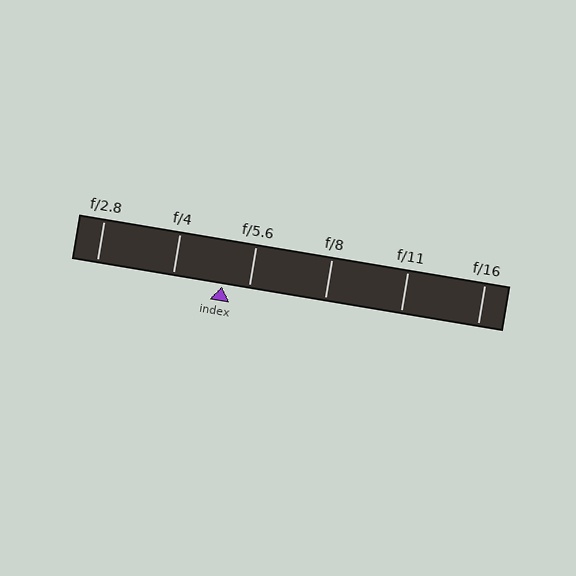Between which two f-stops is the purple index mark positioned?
The index mark is between f/4 and f/5.6.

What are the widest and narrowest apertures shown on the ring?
The widest aperture shown is f/2.8 and the narrowest is f/16.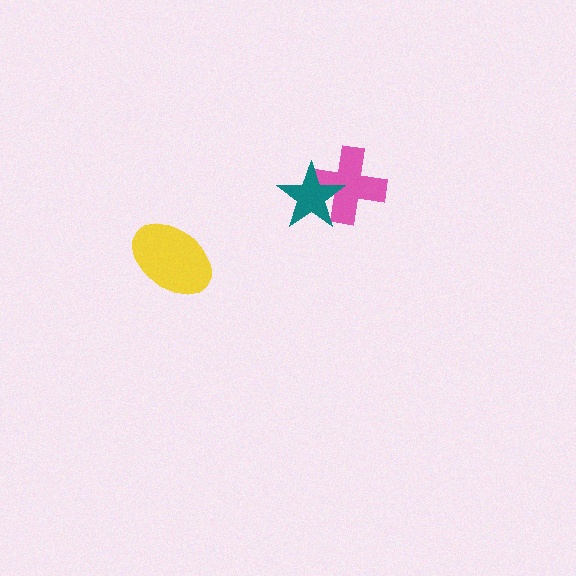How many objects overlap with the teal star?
1 object overlaps with the teal star.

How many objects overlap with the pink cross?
1 object overlaps with the pink cross.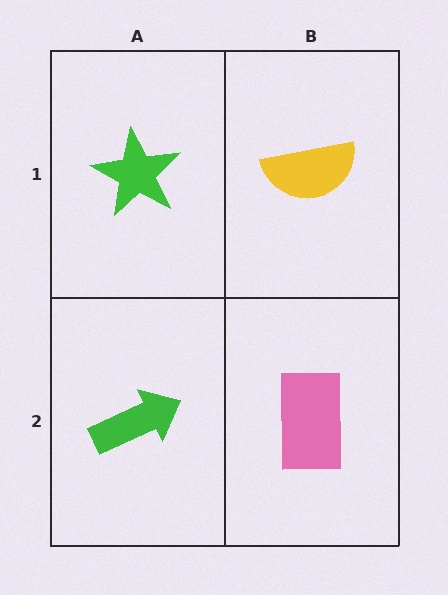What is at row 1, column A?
A green star.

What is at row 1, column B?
A yellow semicircle.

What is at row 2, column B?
A pink rectangle.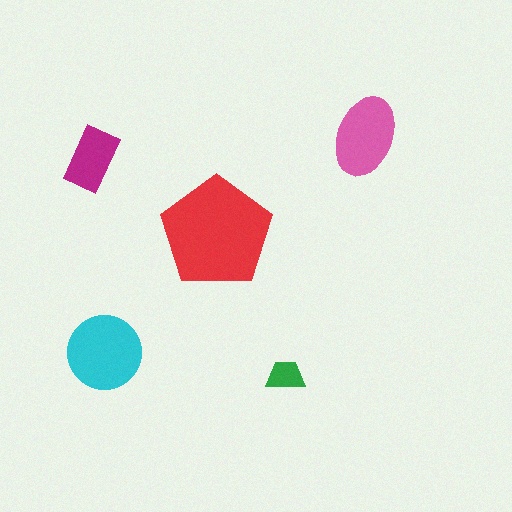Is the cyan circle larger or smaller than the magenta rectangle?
Larger.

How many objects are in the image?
There are 5 objects in the image.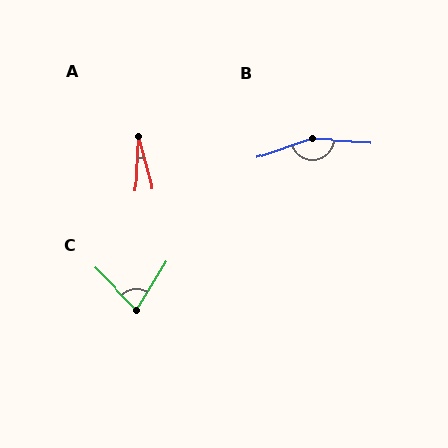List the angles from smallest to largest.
A (19°), C (76°), B (156°).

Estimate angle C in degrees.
Approximately 76 degrees.